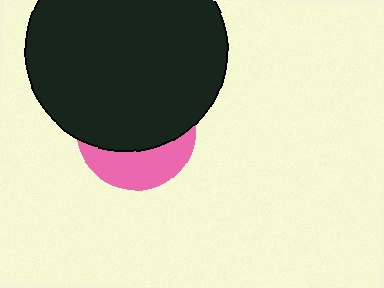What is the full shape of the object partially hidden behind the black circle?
The partially hidden object is a pink circle.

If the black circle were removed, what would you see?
You would see the complete pink circle.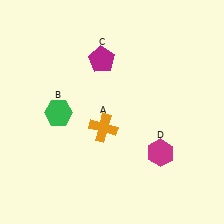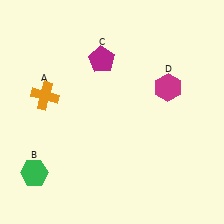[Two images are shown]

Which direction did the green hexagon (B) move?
The green hexagon (B) moved down.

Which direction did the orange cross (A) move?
The orange cross (A) moved left.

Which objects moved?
The objects that moved are: the orange cross (A), the green hexagon (B), the magenta hexagon (D).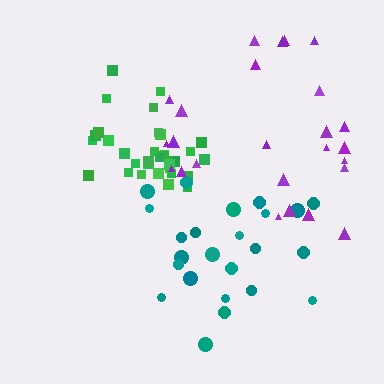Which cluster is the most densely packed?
Green.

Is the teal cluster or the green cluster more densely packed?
Green.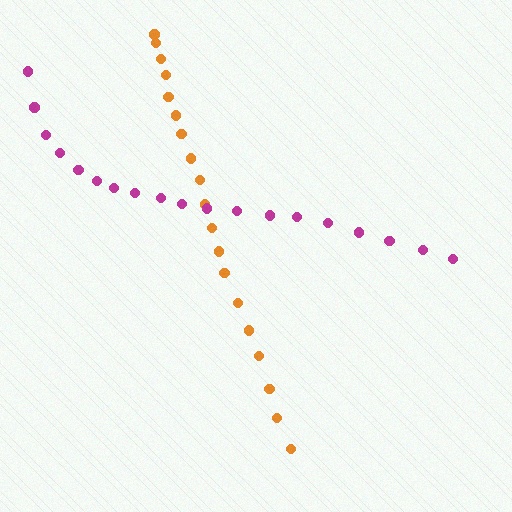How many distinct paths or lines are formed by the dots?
There are 2 distinct paths.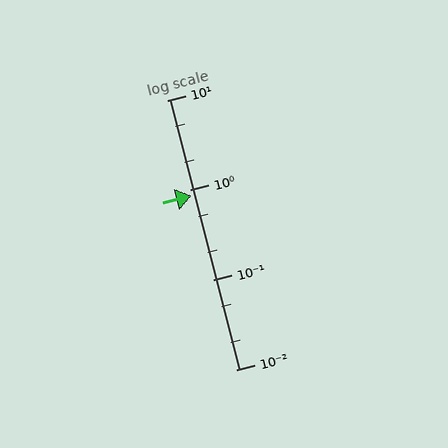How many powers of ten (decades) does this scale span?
The scale spans 3 decades, from 0.01 to 10.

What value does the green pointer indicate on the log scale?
The pointer indicates approximately 0.87.